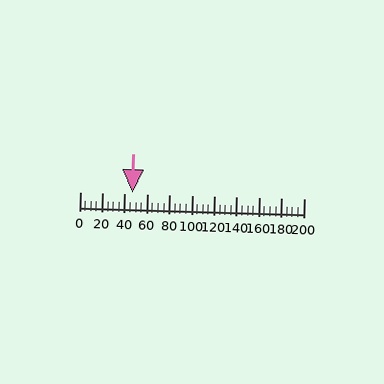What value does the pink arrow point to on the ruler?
The pink arrow points to approximately 47.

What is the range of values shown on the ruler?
The ruler shows values from 0 to 200.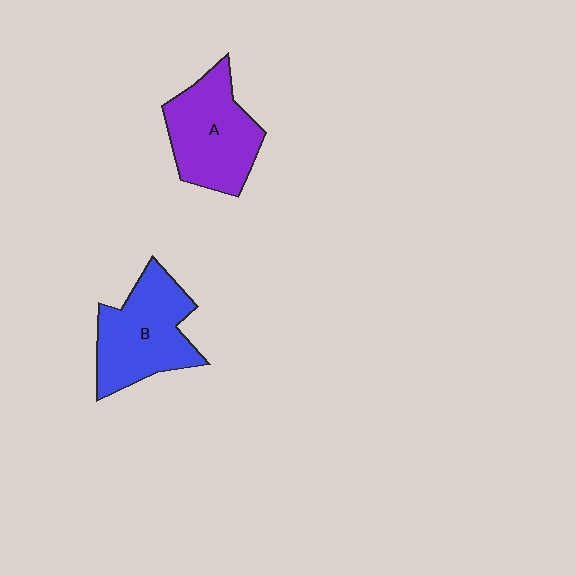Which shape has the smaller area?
Shape A (purple).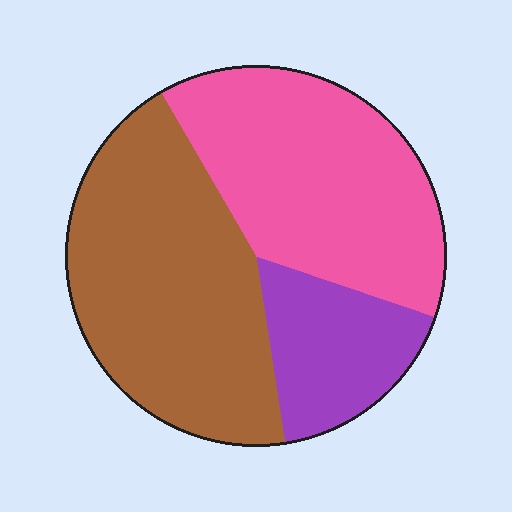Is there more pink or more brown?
Brown.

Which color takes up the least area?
Purple, at roughly 15%.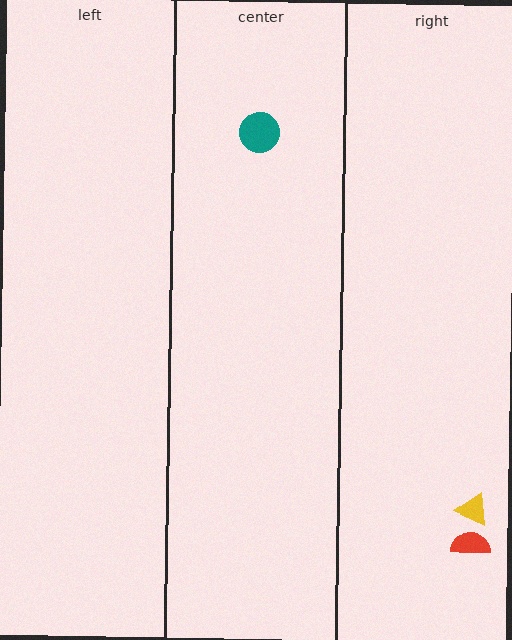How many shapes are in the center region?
1.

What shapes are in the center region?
The teal circle.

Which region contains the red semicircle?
The right region.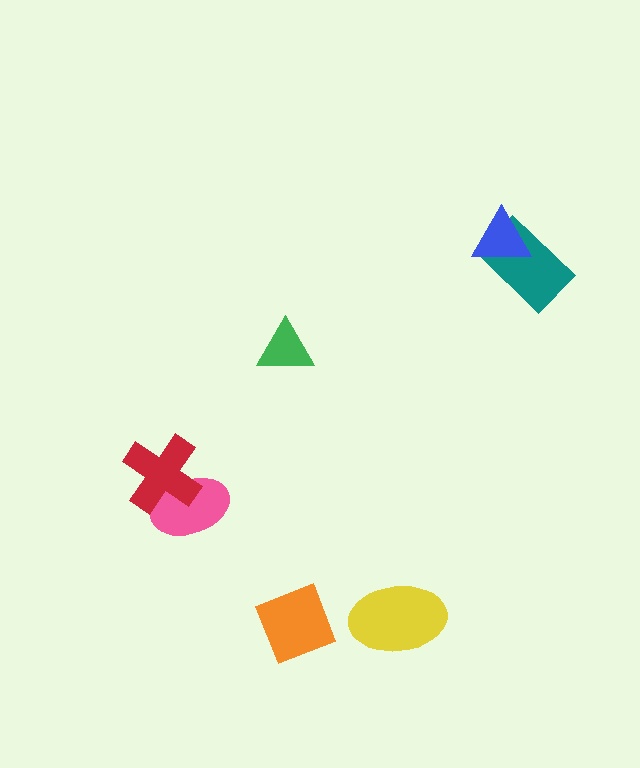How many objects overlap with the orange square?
0 objects overlap with the orange square.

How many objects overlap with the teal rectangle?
1 object overlaps with the teal rectangle.